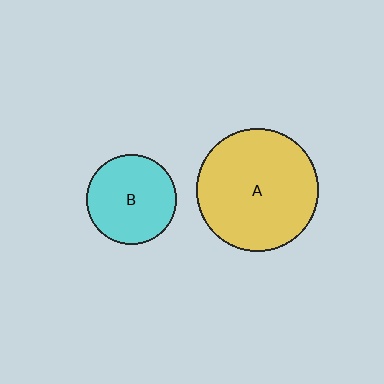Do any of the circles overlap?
No, none of the circles overlap.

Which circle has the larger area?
Circle A (yellow).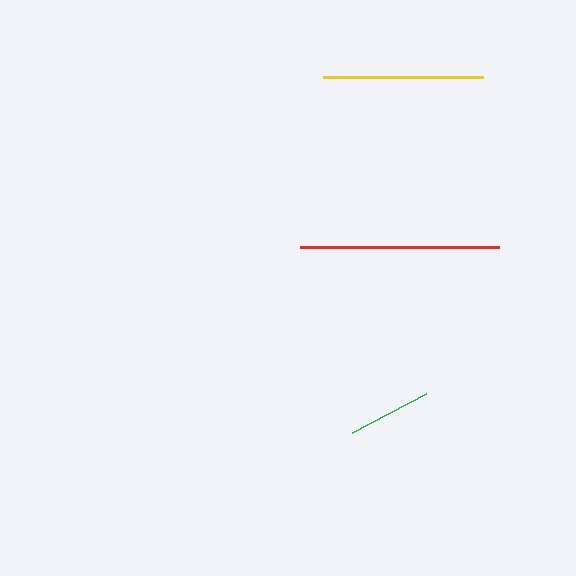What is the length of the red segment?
The red segment is approximately 199 pixels long.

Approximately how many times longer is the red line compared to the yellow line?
The red line is approximately 1.2 times the length of the yellow line.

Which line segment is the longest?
The red line is the longest at approximately 199 pixels.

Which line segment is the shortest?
The green line is the shortest at approximately 84 pixels.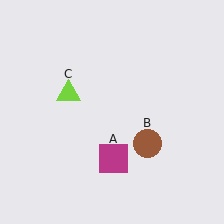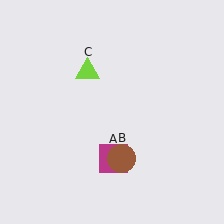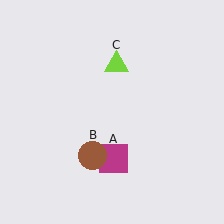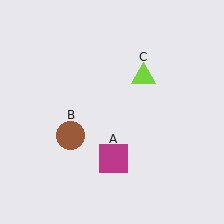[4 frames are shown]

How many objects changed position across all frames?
2 objects changed position: brown circle (object B), lime triangle (object C).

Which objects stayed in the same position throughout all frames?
Magenta square (object A) remained stationary.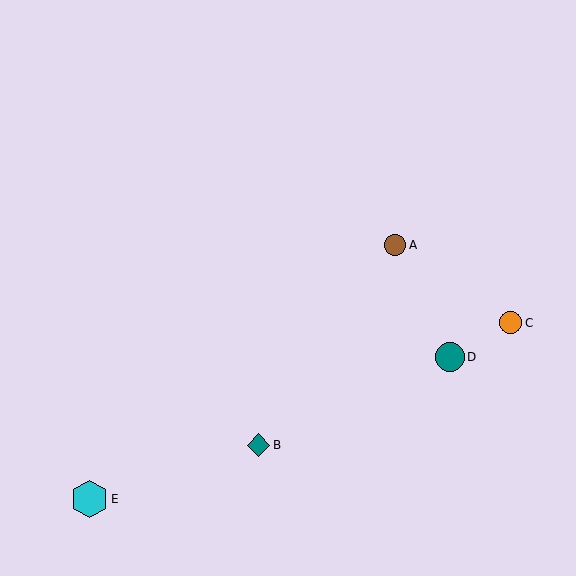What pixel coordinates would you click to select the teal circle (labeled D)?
Click at (450, 357) to select the teal circle D.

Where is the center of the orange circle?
The center of the orange circle is at (511, 323).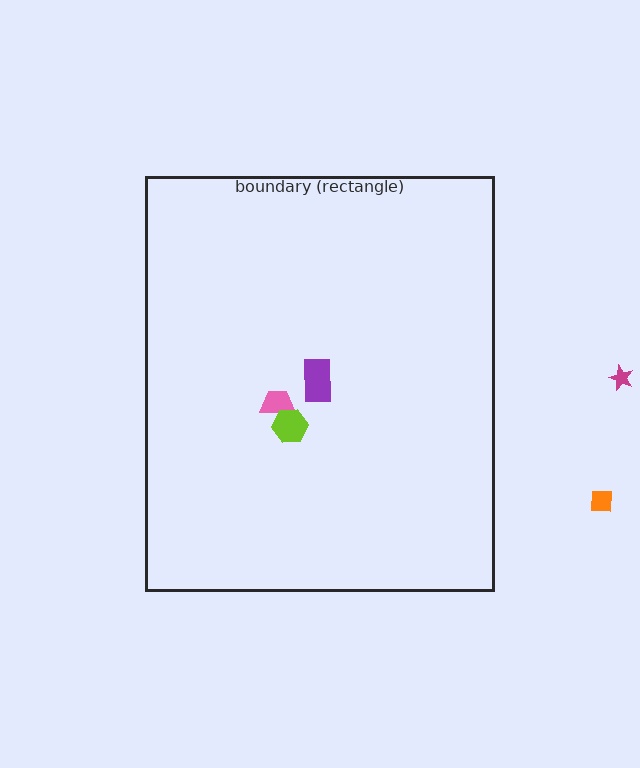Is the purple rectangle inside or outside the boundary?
Inside.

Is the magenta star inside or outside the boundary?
Outside.